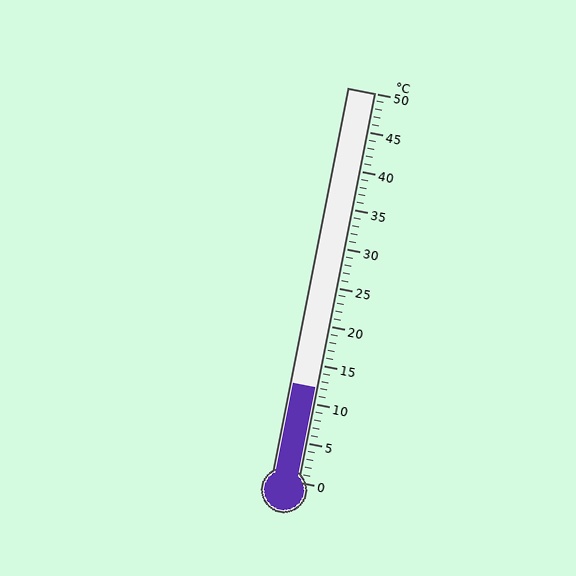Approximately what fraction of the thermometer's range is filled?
The thermometer is filled to approximately 25% of its range.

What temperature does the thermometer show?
The thermometer shows approximately 12°C.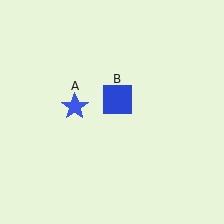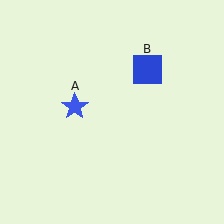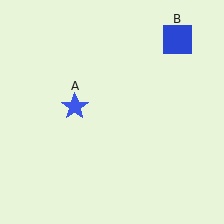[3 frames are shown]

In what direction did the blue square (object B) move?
The blue square (object B) moved up and to the right.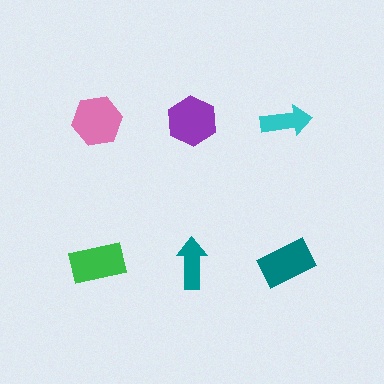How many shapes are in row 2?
3 shapes.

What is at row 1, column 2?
A purple hexagon.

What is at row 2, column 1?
A green rectangle.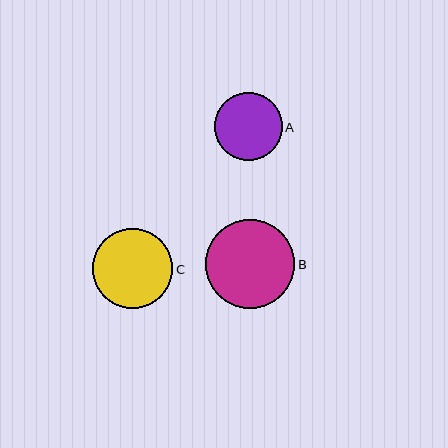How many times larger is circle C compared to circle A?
Circle C is approximately 1.2 times the size of circle A.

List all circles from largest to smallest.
From largest to smallest: B, C, A.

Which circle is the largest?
Circle B is the largest with a size of approximately 89 pixels.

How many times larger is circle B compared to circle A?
Circle B is approximately 1.3 times the size of circle A.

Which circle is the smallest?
Circle A is the smallest with a size of approximately 68 pixels.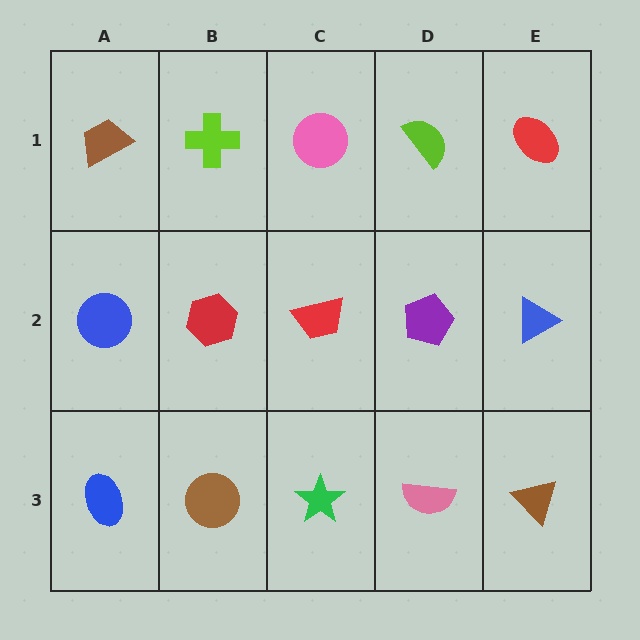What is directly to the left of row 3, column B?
A blue ellipse.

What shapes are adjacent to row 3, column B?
A red hexagon (row 2, column B), a blue ellipse (row 3, column A), a green star (row 3, column C).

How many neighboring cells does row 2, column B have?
4.